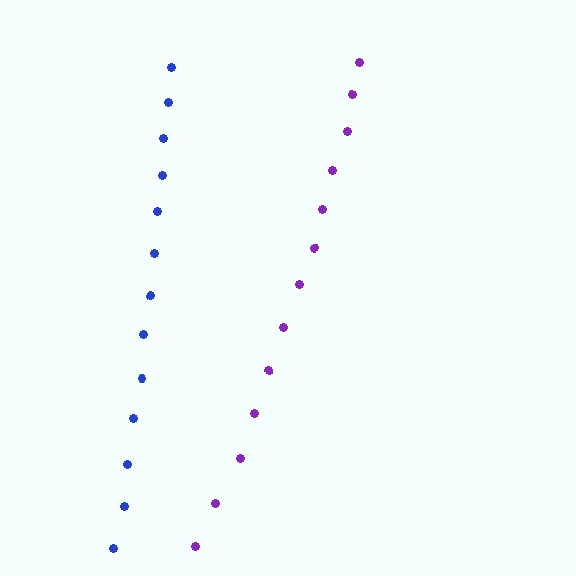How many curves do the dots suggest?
There are 2 distinct paths.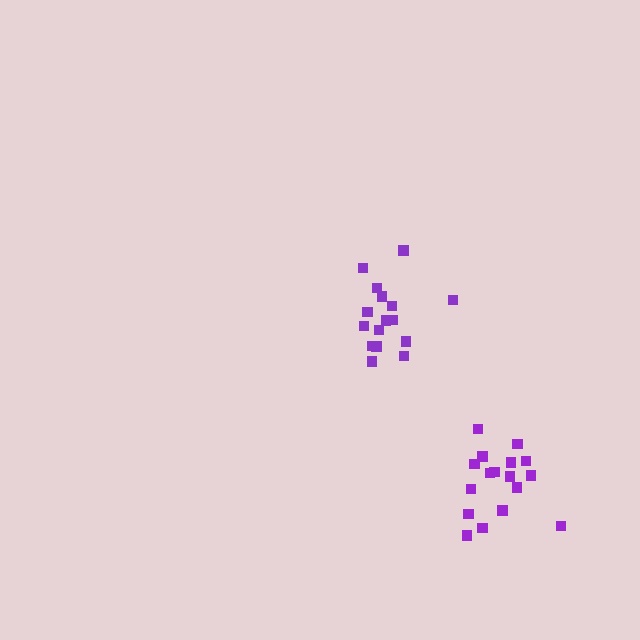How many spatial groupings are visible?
There are 2 spatial groupings.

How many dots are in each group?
Group 1: 18 dots, Group 2: 16 dots (34 total).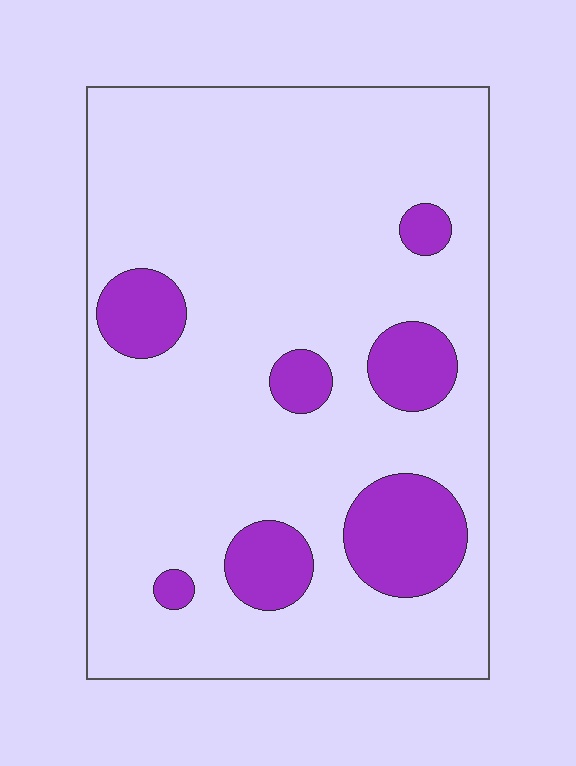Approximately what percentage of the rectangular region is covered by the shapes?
Approximately 15%.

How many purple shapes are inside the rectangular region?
7.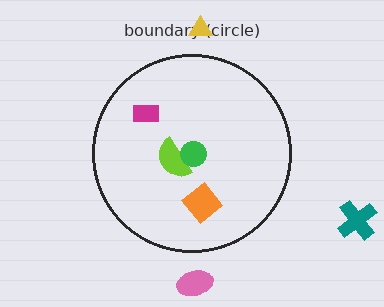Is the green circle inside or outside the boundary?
Inside.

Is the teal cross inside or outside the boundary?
Outside.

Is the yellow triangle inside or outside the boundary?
Outside.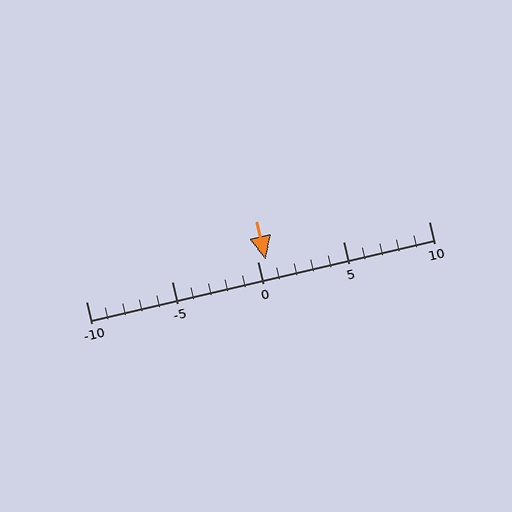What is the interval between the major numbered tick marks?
The major tick marks are spaced 5 units apart.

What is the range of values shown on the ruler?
The ruler shows values from -10 to 10.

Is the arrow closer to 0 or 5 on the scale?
The arrow is closer to 0.